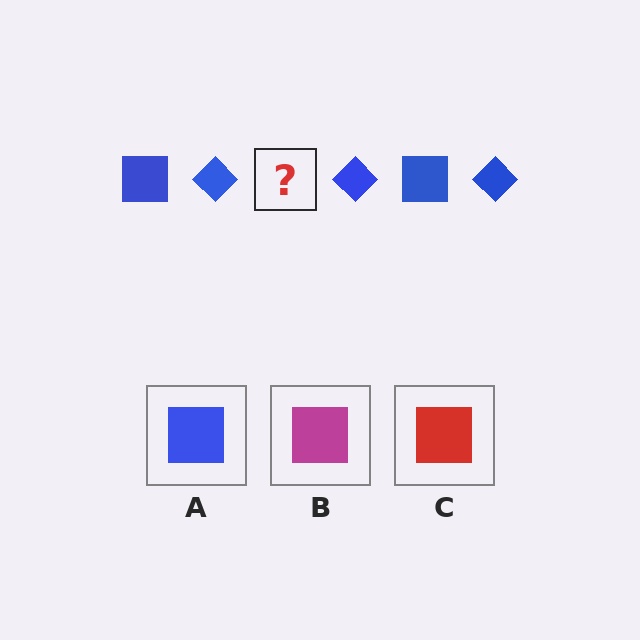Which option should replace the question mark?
Option A.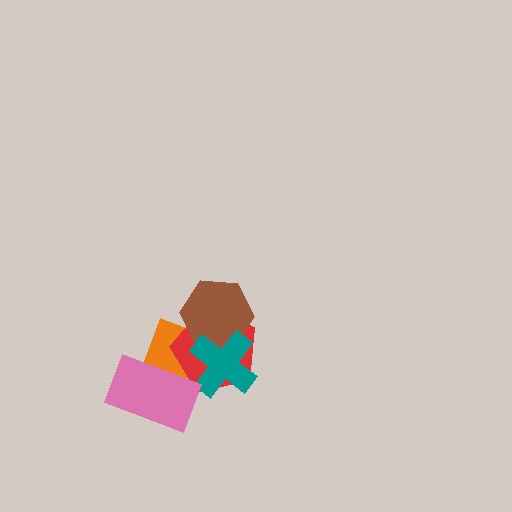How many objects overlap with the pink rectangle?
2 objects overlap with the pink rectangle.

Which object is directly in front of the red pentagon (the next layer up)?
The brown hexagon is directly in front of the red pentagon.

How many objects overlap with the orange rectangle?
4 objects overlap with the orange rectangle.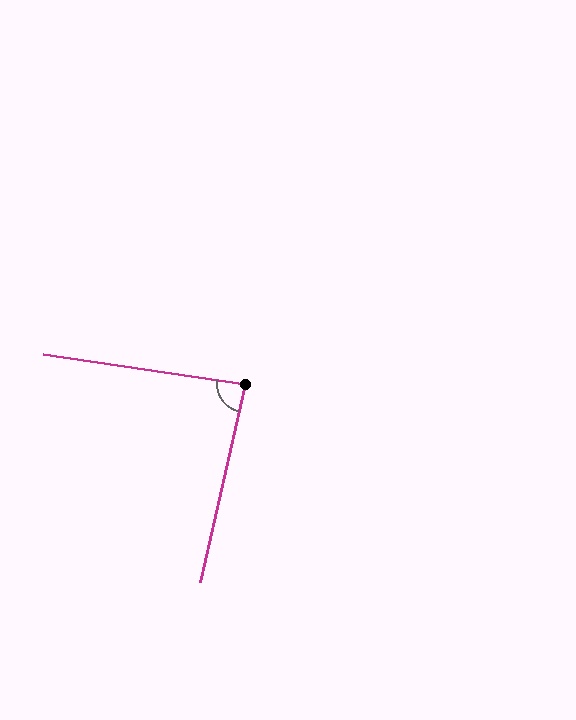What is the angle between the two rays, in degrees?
Approximately 86 degrees.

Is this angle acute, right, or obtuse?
It is approximately a right angle.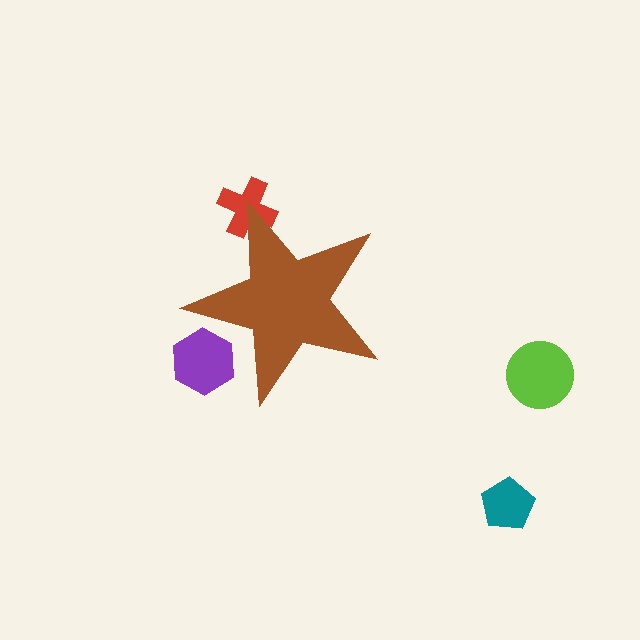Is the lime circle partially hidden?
No, the lime circle is fully visible.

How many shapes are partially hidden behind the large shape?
2 shapes are partially hidden.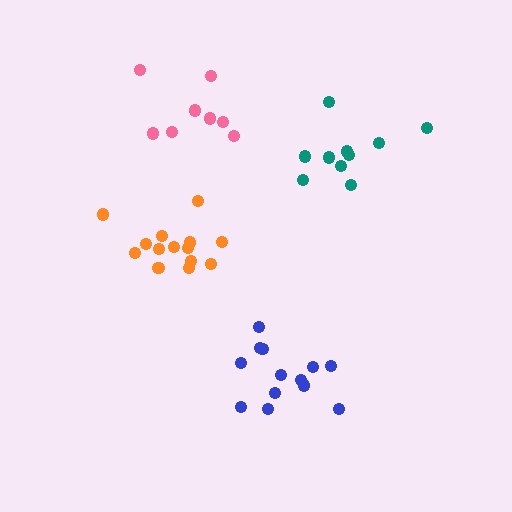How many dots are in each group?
Group 1: 10 dots, Group 2: 13 dots, Group 3: 8 dots, Group 4: 14 dots (45 total).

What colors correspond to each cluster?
The clusters are colored: teal, blue, pink, orange.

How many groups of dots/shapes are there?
There are 4 groups.